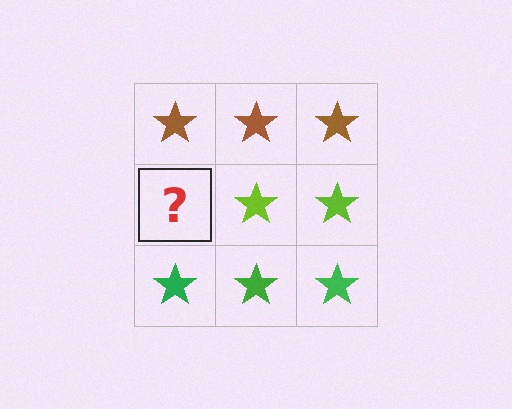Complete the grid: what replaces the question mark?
The question mark should be replaced with a lime star.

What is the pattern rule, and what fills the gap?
The rule is that each row has a consistent color. The gap should be filled with a lime star.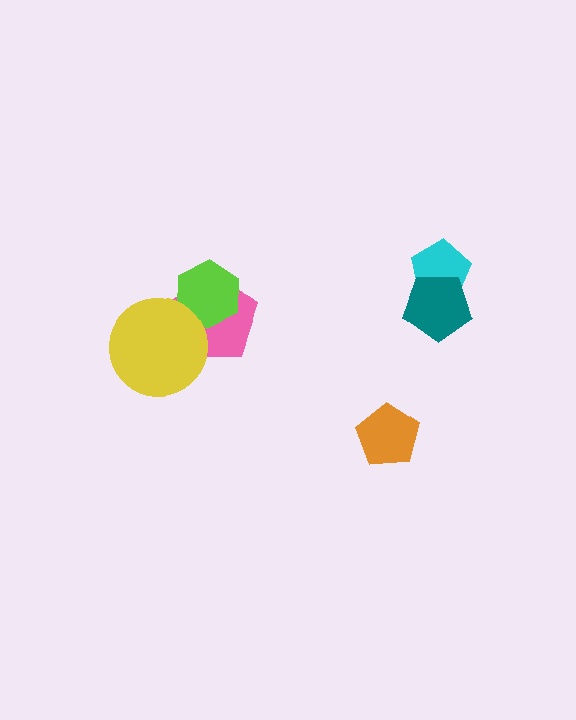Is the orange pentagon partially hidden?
No, no other shape covers it.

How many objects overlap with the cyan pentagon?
1 object overlaps with the cyan pentagon.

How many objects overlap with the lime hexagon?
2 objects overlap with the lime hexagon.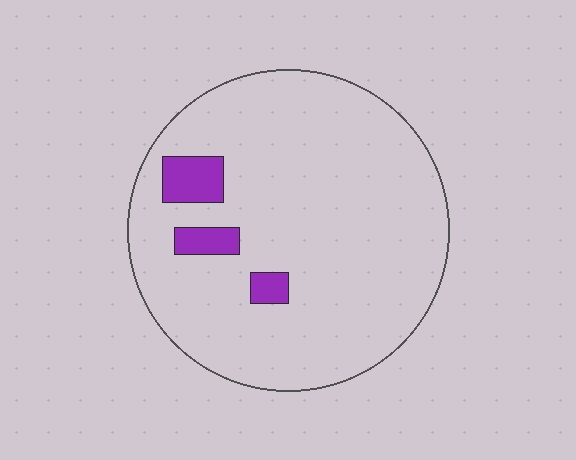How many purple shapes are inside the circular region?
3.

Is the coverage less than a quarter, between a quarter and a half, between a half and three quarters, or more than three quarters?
Less than a quarter.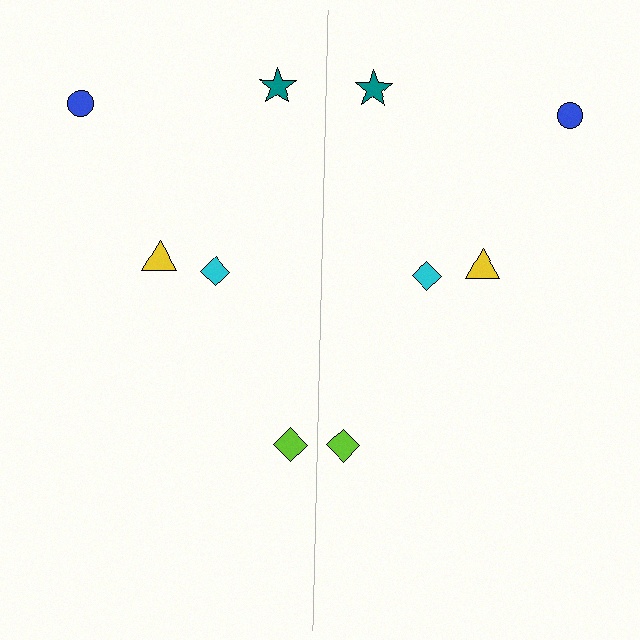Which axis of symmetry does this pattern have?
The pattern has a vertical axis of symmetry running through the center of the image.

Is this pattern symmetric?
Yes, this pattern has bilateral (reflection) symmetry.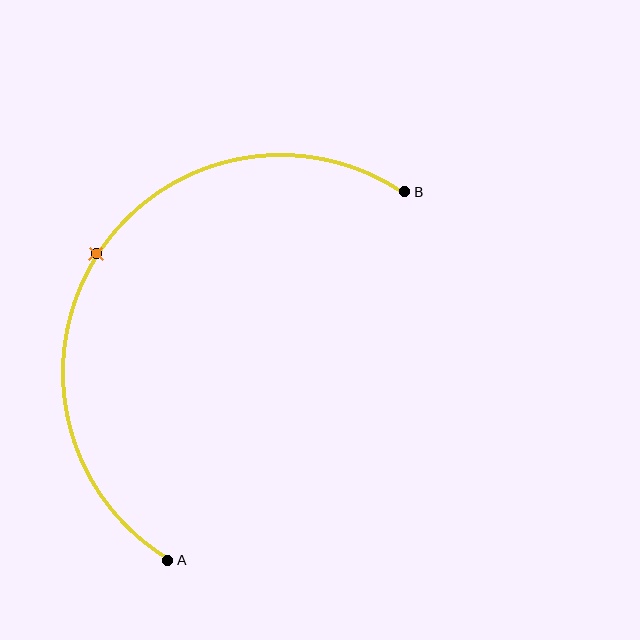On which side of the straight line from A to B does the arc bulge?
The arc bulges to the left of the straight line connecting A and B.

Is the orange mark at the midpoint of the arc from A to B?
Yes. The orange mark lies on the arc at equal arc-length from both A and B — it is the arc midpoint.